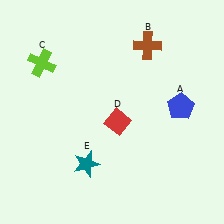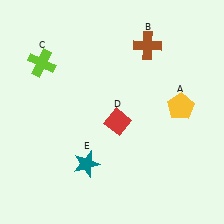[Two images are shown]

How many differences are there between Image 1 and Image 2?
There is 1 difference between the two images.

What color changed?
The pentagon (A) changed from blue in Image 1 to yellow in Image 2.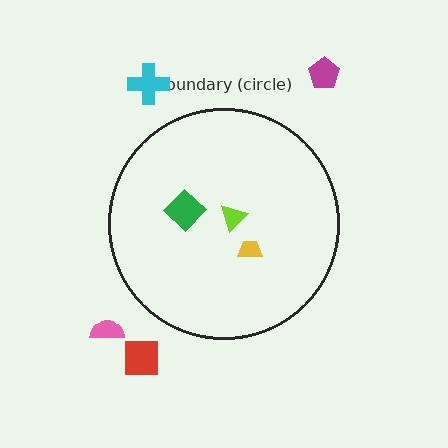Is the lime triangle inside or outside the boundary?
Inside.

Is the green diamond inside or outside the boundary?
Inside.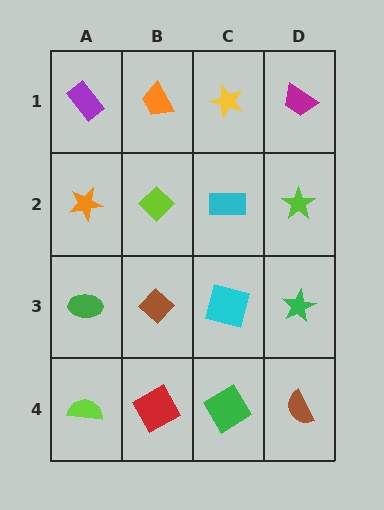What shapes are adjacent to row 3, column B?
A lime diamond (row 2, column B), a red square (row 4, column B), a green ellipse (row 3, column A), a cyan square (row 3, column C).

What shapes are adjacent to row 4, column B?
A brown diamond (row 3, column B), a lime semicircle (row 4, column A), a green diamond (row 4, column C).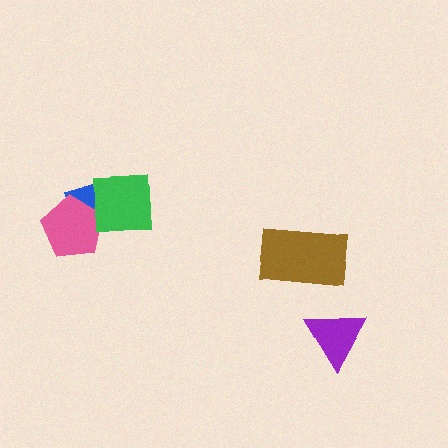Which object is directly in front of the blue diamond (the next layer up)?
The pink pentagon is directly in front of the blue diamond.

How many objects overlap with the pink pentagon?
1 object overlaps with the pink pentagon.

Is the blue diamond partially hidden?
Yes, it is partially covered by another shape.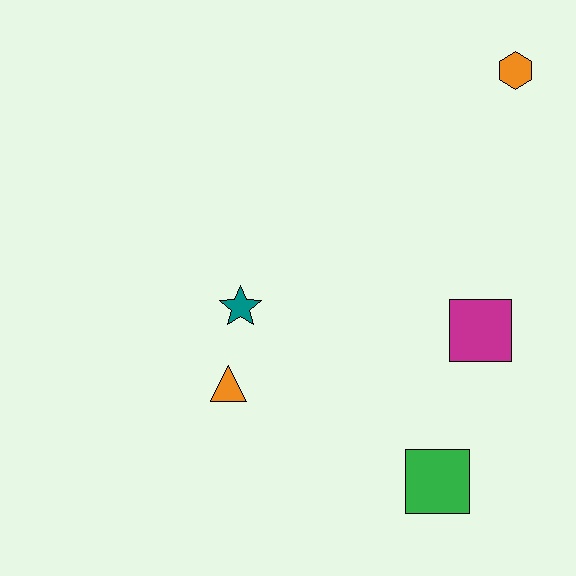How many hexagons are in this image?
There is 1 hexagon.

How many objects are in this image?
There are 5 objects.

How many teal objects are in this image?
There is 1 teal object.